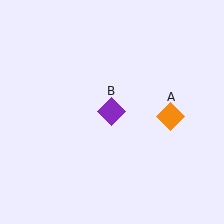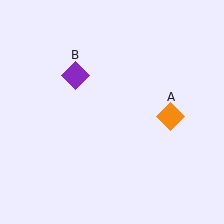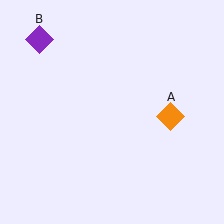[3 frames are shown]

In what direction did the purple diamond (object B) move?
The purple diamond (object B) moved up and to the left.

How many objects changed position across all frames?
1 object changed position: purple diamond (object B).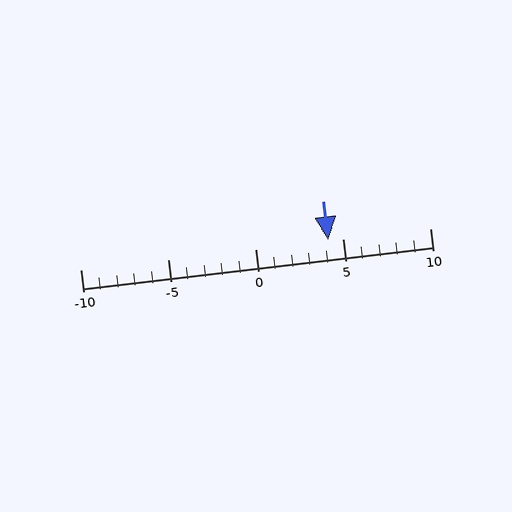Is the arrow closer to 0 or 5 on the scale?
The arrow is closer to 5.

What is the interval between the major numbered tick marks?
The major tick marks are spaced 5 units apart.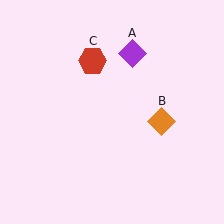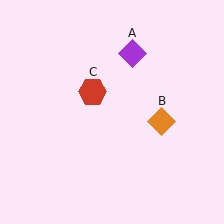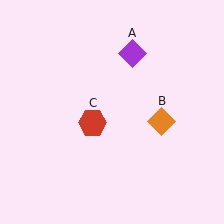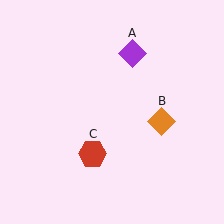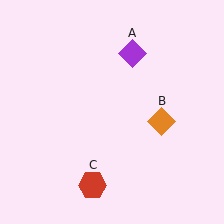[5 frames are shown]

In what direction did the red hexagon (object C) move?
The red hexagon (object C) moved down.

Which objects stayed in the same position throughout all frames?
Purple diamond (object A) and orange diamond (object B) remained stationary.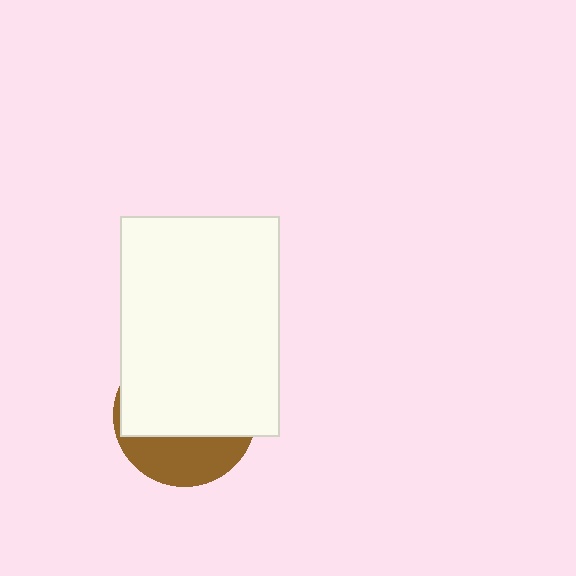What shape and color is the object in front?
The object in front is a white rectangle.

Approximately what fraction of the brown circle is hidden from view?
Roughly 68% of the brown circle is hidden behind the white rectangle.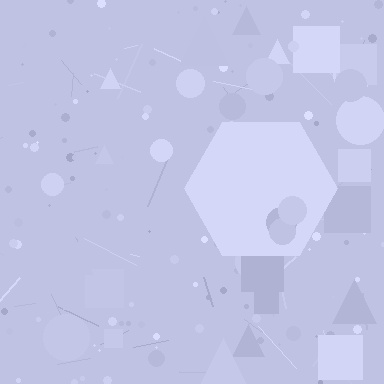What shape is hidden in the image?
A hexagon is hidden in the image.